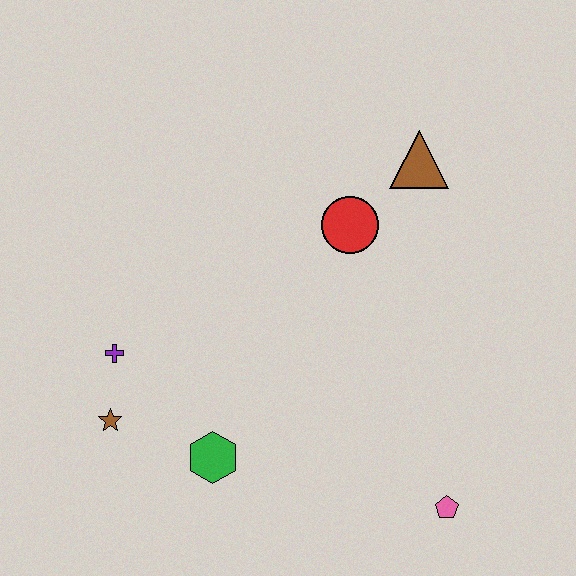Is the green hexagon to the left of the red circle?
Yes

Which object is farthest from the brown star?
The brown triangle is farthest from the brown star.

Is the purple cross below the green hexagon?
No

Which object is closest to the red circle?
The brown triangle is closest to the red circle.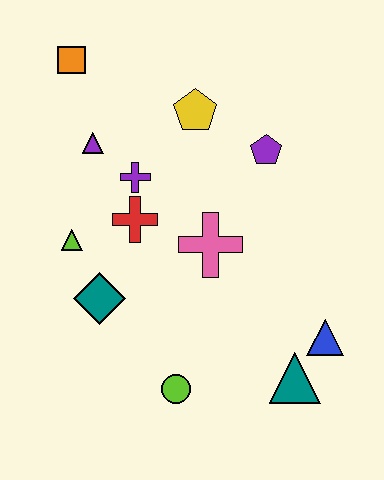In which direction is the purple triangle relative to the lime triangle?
The purple triangle is above the lime triangle.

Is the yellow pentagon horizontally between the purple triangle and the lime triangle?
No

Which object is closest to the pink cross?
The red cross is closest to the pink cross.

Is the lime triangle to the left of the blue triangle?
Yes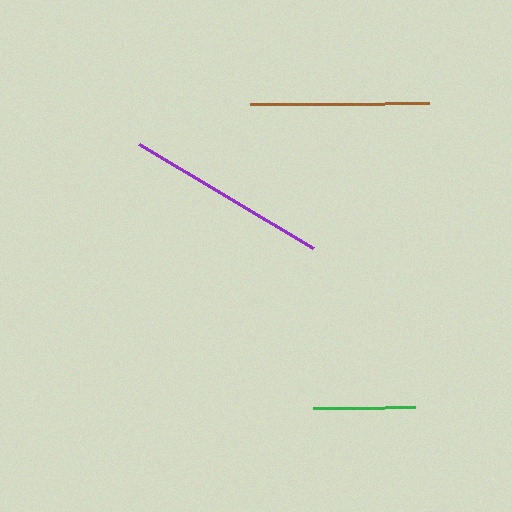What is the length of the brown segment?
The brown segment is approximately 180 pixels long.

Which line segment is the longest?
The purple line is the longest at approximately 203 pixels.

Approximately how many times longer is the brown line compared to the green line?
The brown line is approximately 1.8 times the length of the green line.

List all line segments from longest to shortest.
From longest to shortest: purple, brown, green.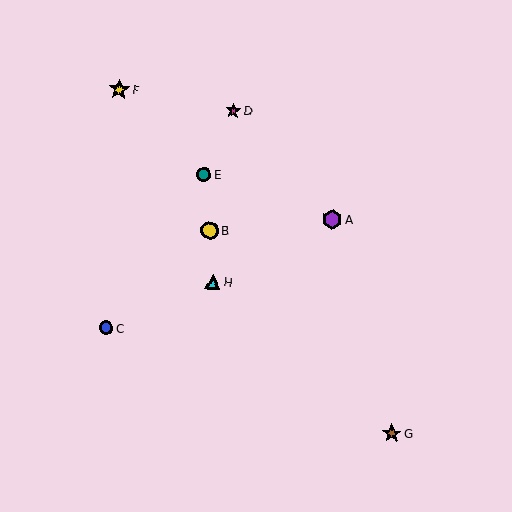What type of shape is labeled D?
Shape D is a magenta star.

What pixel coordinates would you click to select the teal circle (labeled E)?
Click at (204, 174) to select the teal circle E.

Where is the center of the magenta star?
The center of the magenta star is at (233, 111).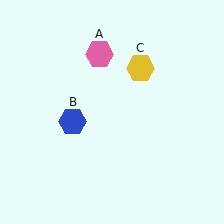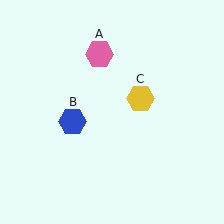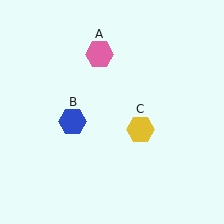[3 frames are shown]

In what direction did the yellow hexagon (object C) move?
The yellow hexagon (object C) moved down.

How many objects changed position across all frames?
1 object changed position: yellow hexagon (object C).